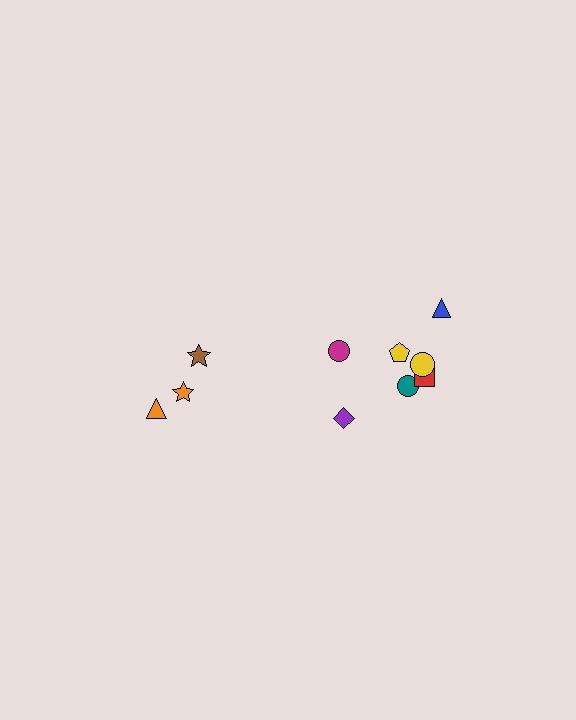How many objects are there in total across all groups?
There are 10 objects.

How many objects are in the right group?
There are 7 objects.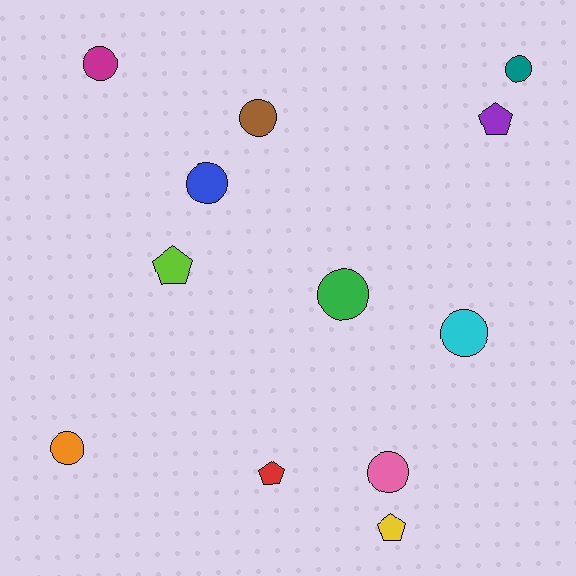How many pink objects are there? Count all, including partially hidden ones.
There is 1 pink object.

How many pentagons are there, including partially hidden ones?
There are 4 pentagons.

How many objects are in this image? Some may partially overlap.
There are 12 objects.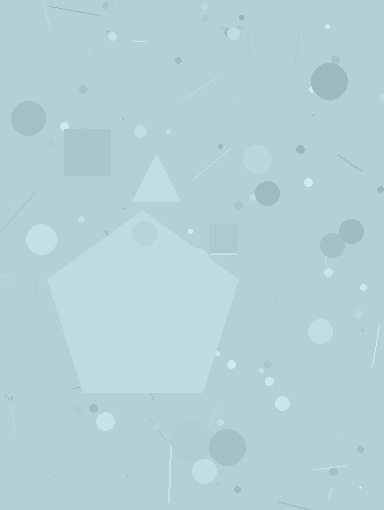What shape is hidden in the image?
A pentagon is hidden in the image.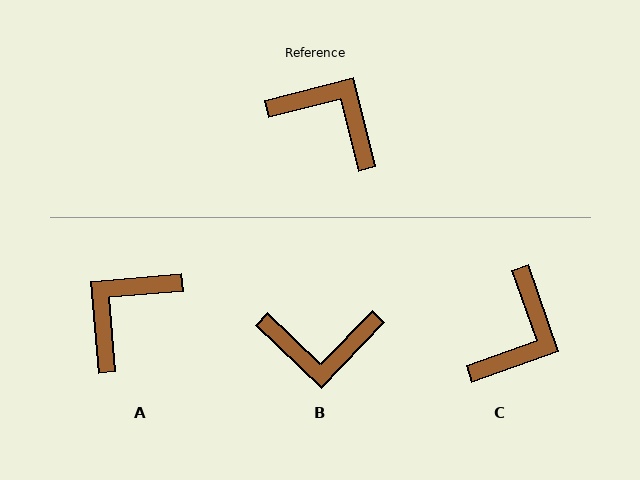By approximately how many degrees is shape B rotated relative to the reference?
Approximately 148 degrees clockwise.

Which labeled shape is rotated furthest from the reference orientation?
B, about 148 degrees away.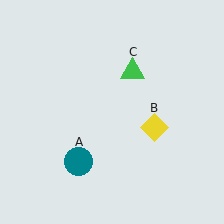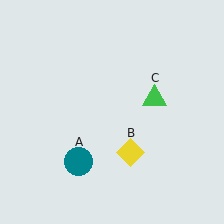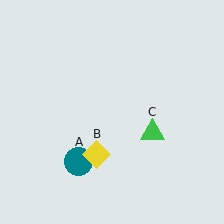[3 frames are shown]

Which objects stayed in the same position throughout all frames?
Teal circle (object A) remained stationary.